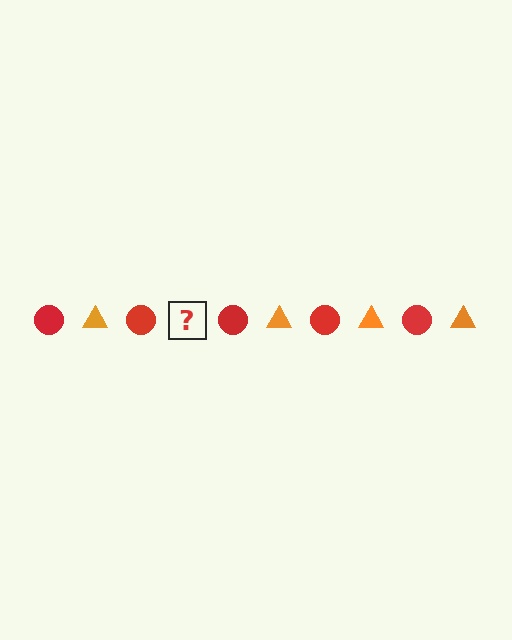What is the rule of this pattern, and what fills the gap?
The rule is that the pattern alternates between red circle and orange triangle. The gap should be filled with an orange triangle.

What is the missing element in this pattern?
The missing element is an orange triangle.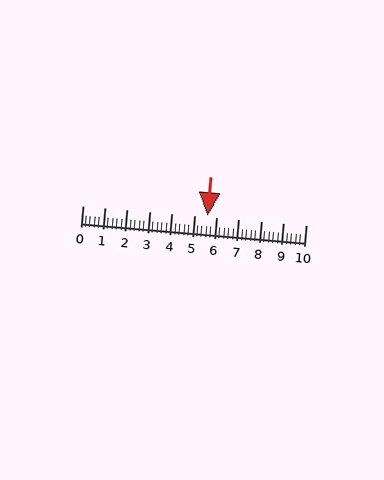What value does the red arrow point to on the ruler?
The red arrow points to approximately 5.6.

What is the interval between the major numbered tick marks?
The major tick marks are spaced 1 units apart.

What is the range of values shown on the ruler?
The ruler shows values from 0 to 10.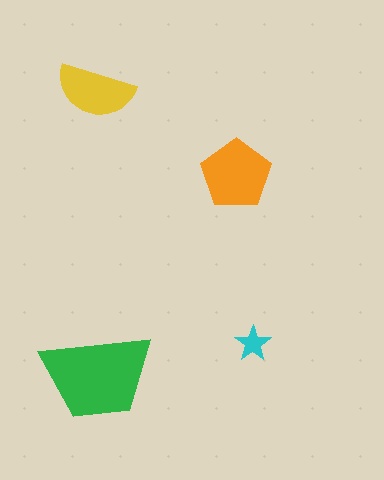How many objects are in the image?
There are 4 objects in the image.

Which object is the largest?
The green trapezoid.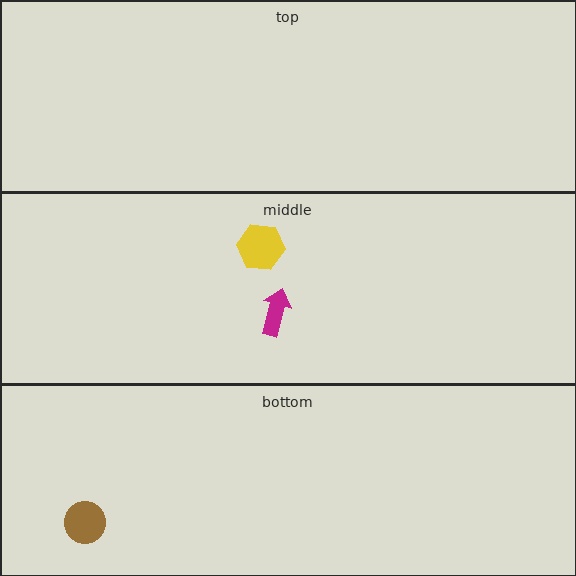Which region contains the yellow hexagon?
The middle region.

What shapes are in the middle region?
The magenta arrow, the yellow hexagon.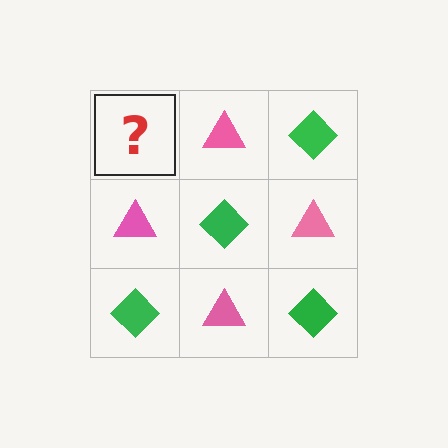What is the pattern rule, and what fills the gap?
The rule is that it alternates green diamond and pink triangle in a checkerboard pattern. The gap should be filled with a green diamond.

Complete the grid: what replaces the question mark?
The question mark should be replaced with a green diamond.